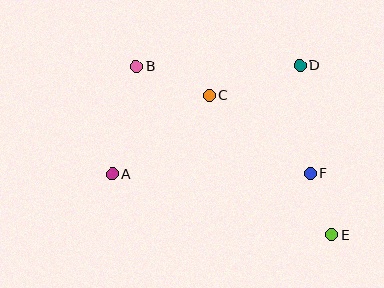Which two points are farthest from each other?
Points B and E are farthest from each other.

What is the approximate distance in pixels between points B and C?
The distance between B and C is approximately 78 pixels.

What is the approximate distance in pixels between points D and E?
The distance between D and E is approximately 173 pixels.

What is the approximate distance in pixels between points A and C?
The distance between A and C is approximately 125 pixels.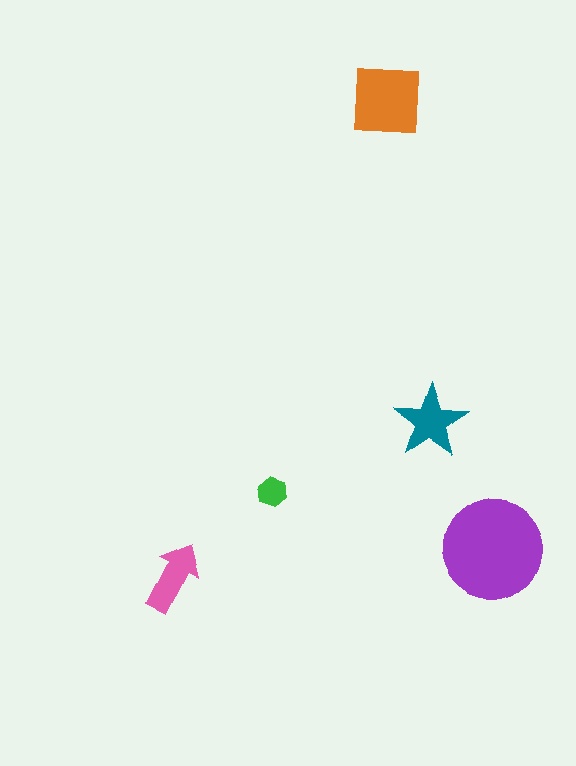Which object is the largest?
The purple circle.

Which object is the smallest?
The green hexagon.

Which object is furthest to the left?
The pink arrow is leftmost.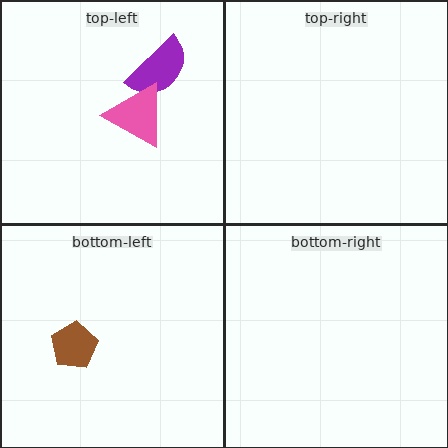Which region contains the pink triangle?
The top-left region.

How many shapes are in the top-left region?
2.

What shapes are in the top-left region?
The purple semicircle, the pink triangle.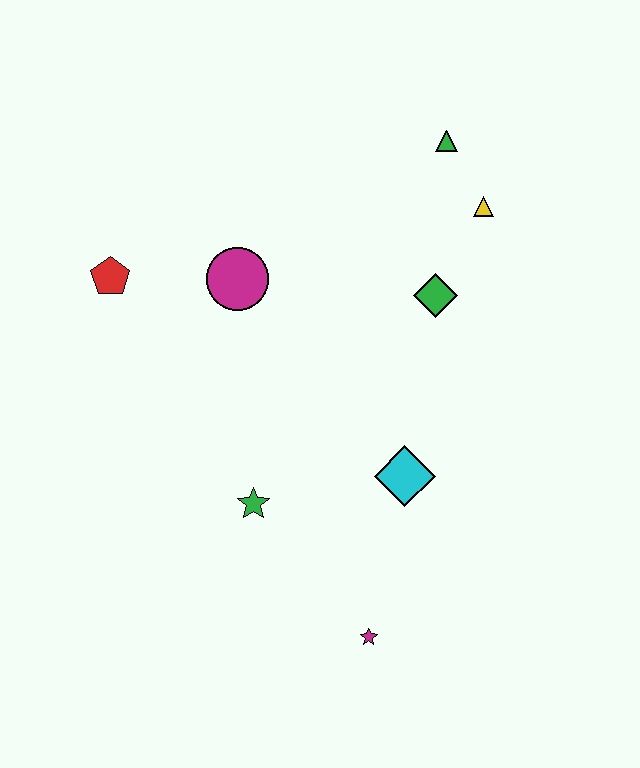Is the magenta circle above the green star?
Yes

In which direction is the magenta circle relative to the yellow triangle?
The magenta circle is to the left of the yellow triangle.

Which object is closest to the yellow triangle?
The green triangle is closest to the yellow triangle.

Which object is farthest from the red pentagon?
The magenta star is farthest from the red pentagon.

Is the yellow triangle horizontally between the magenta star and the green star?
No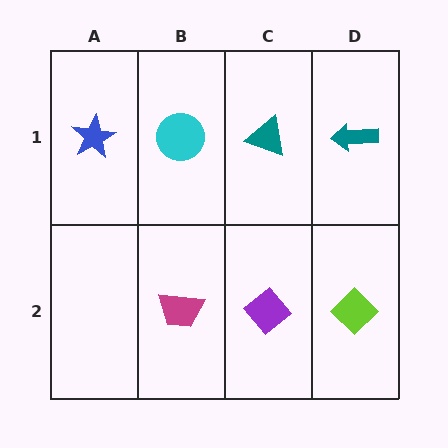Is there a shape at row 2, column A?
No, that cell is empty.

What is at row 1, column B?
A cyan circle.